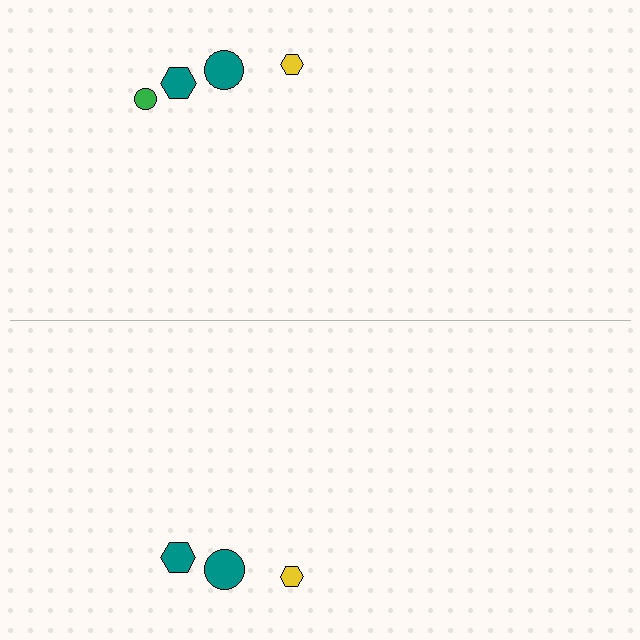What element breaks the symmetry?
A green circle is missing from the bottom side.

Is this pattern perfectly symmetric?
No, the pattern is not perfectly symmetric. A green circle is missing from the bottom side.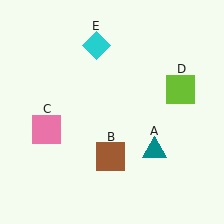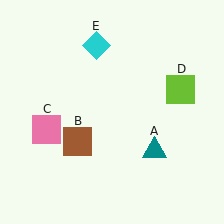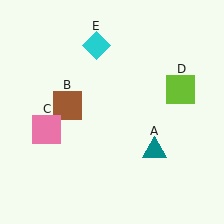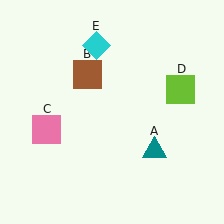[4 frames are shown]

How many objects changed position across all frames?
1 object changed position: brown square (object B).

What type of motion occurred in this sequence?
The brown square (object B) rotated clockwise around the center of the scene.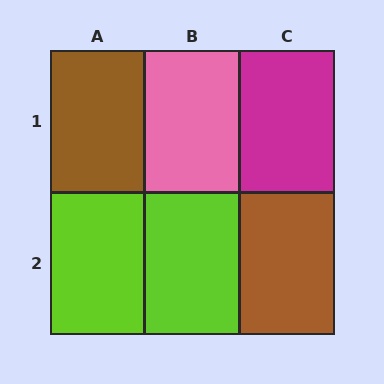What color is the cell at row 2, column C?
Brown.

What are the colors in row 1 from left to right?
Brown, pink, magenta.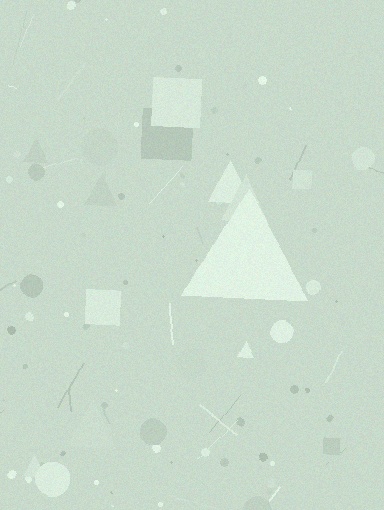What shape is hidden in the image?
A triangle is hidden in the image.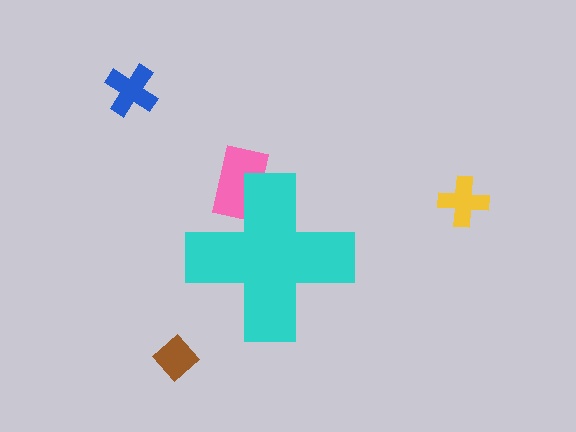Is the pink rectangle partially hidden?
Yes, the pink rectangle is partially hidden behind the cyan cross.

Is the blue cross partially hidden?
No, the blue cross is fully visible.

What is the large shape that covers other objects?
A cyan cross.